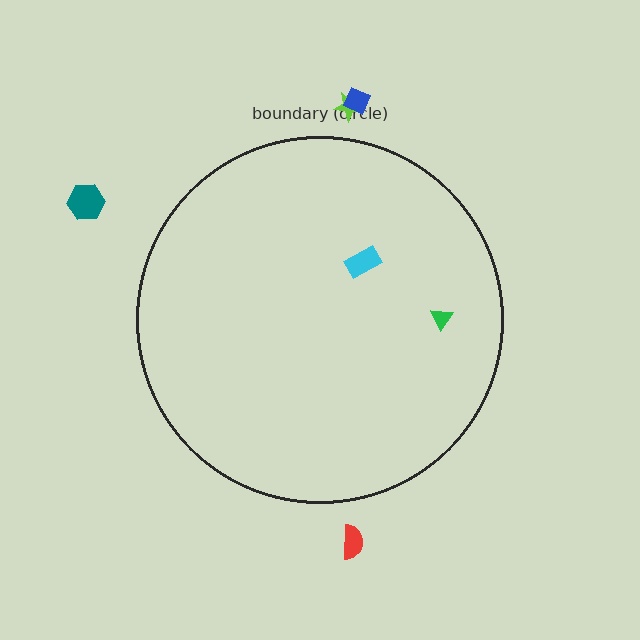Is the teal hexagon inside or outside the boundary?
Outside.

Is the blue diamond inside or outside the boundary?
Outside.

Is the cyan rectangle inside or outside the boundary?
Inside.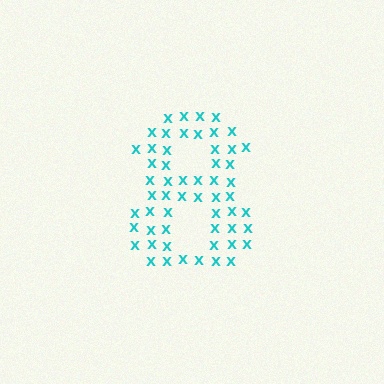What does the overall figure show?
The overall figure shows the digit 8.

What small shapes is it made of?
It is made of small letter X's.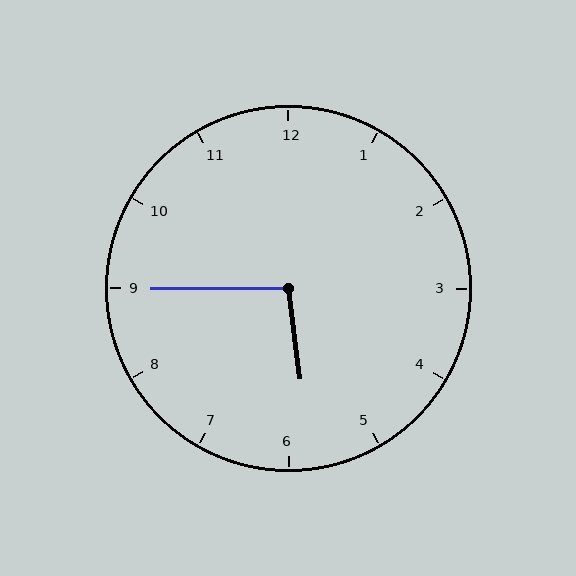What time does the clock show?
5:45.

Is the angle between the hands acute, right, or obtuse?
It is obtuse.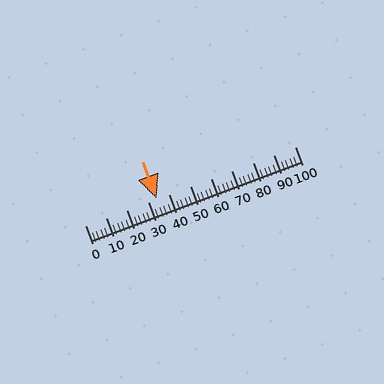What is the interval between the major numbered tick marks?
The major tick marks are spaced 10 units apart.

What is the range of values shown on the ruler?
The ruler shows values from 0 to 100.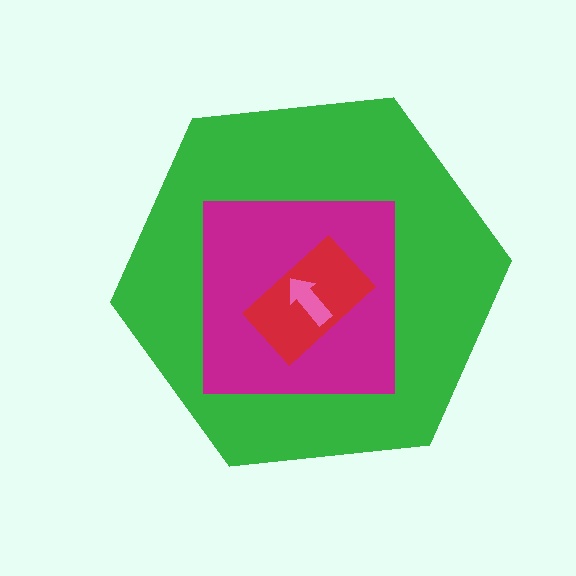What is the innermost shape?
The pink arrow.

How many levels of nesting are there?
4.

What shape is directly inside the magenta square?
The red rectangle.